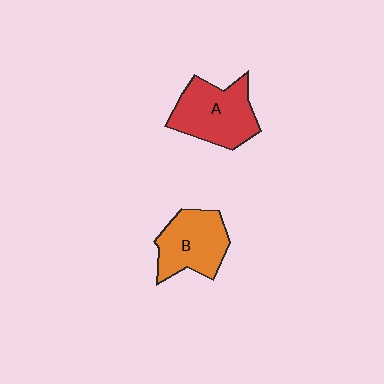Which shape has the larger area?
Shape A (red).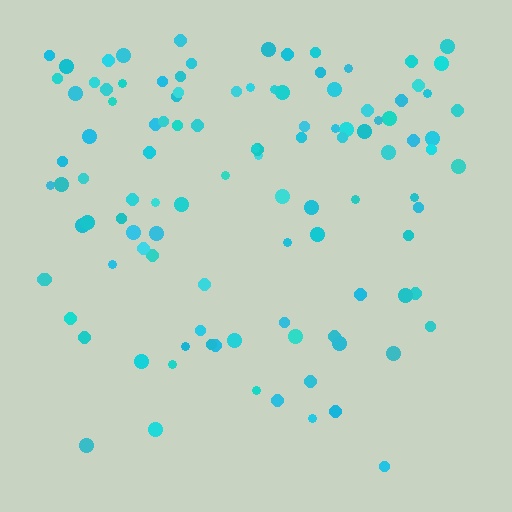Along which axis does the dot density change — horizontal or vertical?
Vertical.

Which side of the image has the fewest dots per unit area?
The bottom.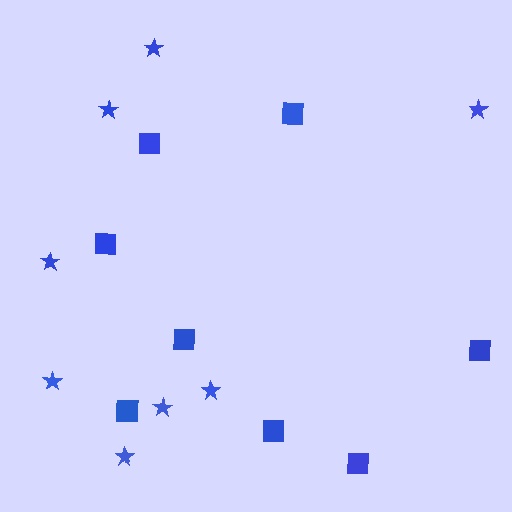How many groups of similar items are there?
There are 2 groups: one group of stars (8) and one group of squares (8).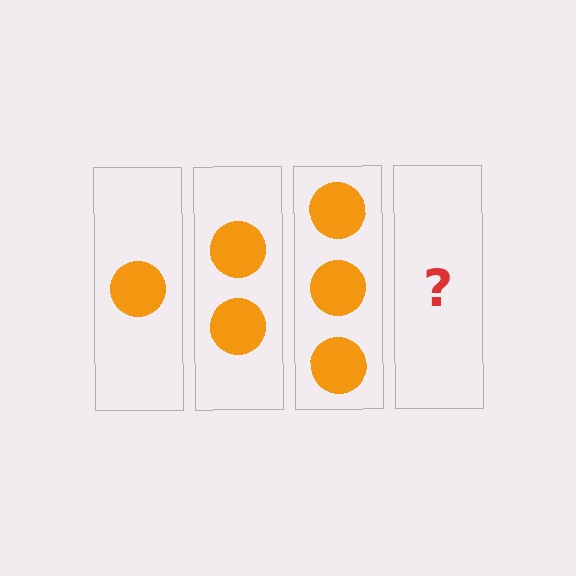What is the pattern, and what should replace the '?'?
The pattern is that each step adds one more circle. The '?' should be 4 circles.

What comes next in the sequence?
The next element should be 4 circles.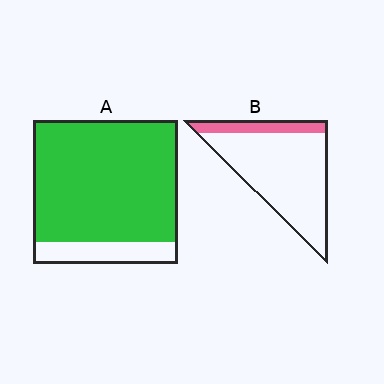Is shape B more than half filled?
No.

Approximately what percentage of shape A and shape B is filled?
A is approximately 85% and B is approximately 15%.